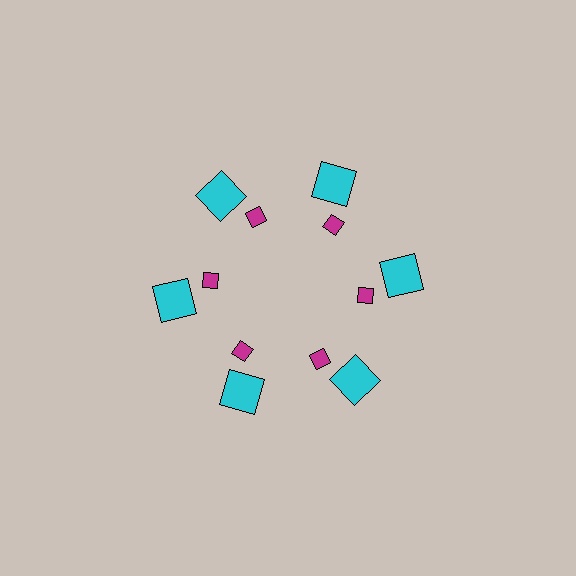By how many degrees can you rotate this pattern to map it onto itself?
The pattern maps onto itself every 60 degrees of rotation.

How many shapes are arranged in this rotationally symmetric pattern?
There are 12 shapes, arranged in 6 groups of 2.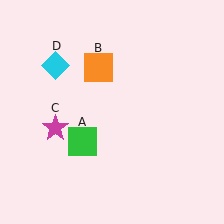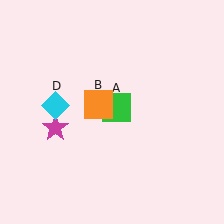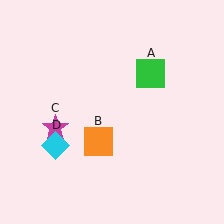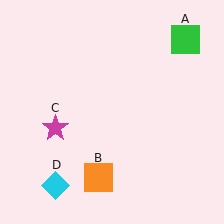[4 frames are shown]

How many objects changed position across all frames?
3 objects changed position: green square (object A), orange square (object B), cyan diamond (object D).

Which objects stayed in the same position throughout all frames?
Magenta star (object C) remained stationary.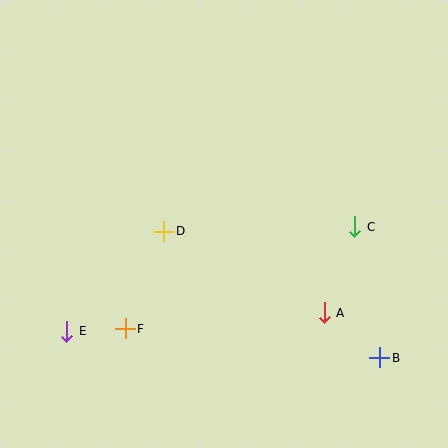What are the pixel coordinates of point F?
Point F is at (125, 329).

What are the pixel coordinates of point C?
Point C is at (355, 227).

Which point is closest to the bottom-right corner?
Point B is closest to the bottom-right corner.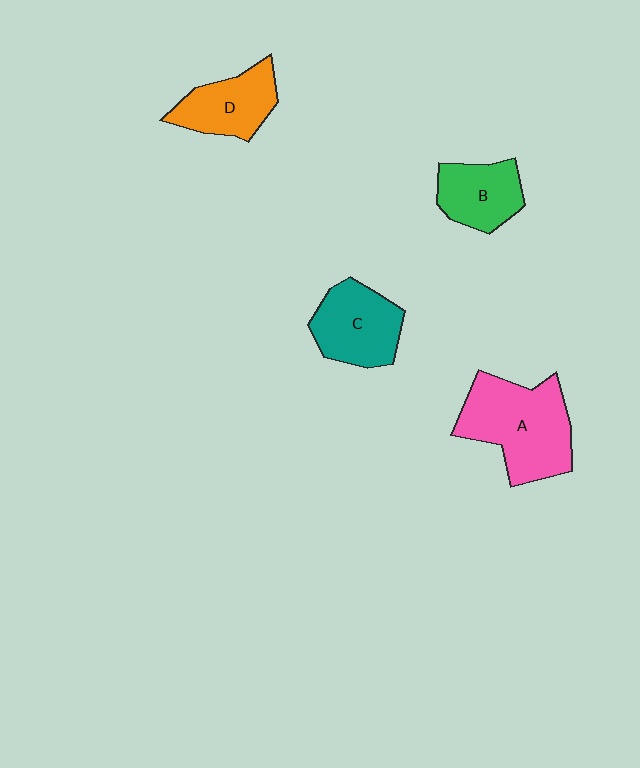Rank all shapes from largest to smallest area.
From largest to smallest: A (pink), C (teal), D (orange), B (green).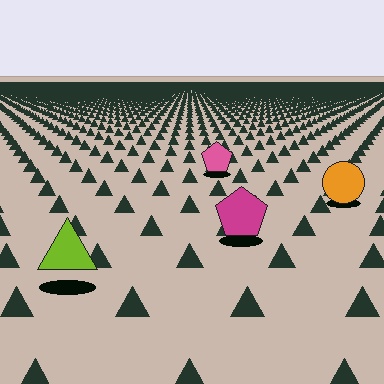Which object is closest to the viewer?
The lime triangle is closest. The texture marks near it are larger and more spread out.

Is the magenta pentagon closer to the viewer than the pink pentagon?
Yes. The magenta pentagon is closer — you can tell from the texture gradient: the ground texture is coarser near it.